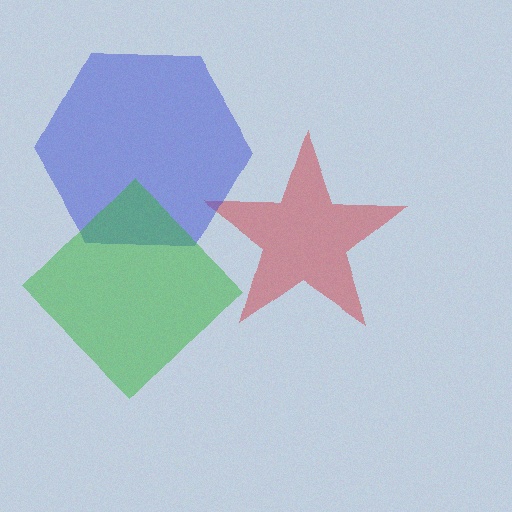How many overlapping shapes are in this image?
There are 3 overlapping shapes in the image.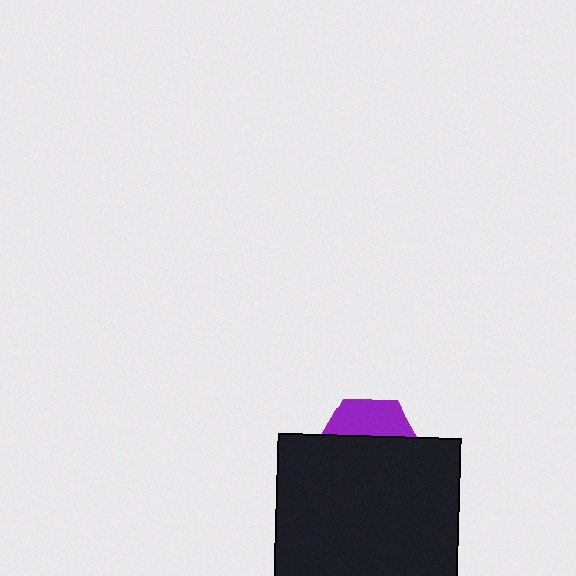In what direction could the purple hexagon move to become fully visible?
The purple hexagon could move up. That would shift it out from behind the black square entirely.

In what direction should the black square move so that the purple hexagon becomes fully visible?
The black square should move down. That is the shortest direction to clear the overlap and leave the purple hexagon fully visible.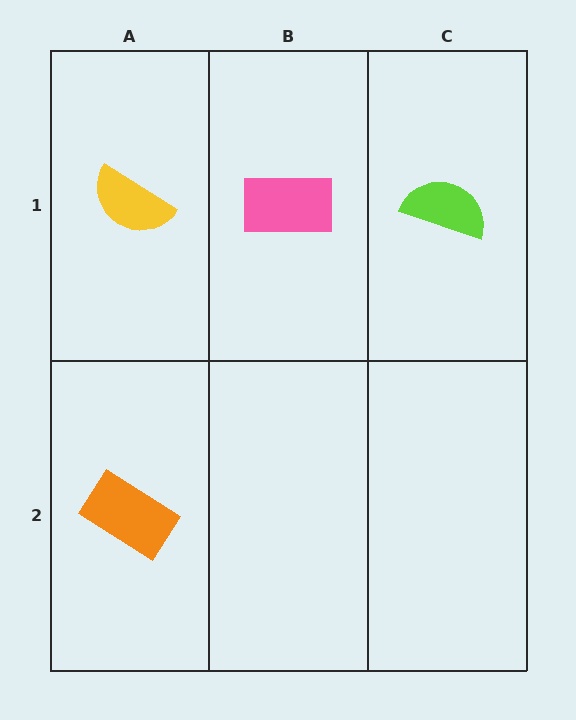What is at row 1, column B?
A pink rectangle.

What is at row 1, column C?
A lime semicircle.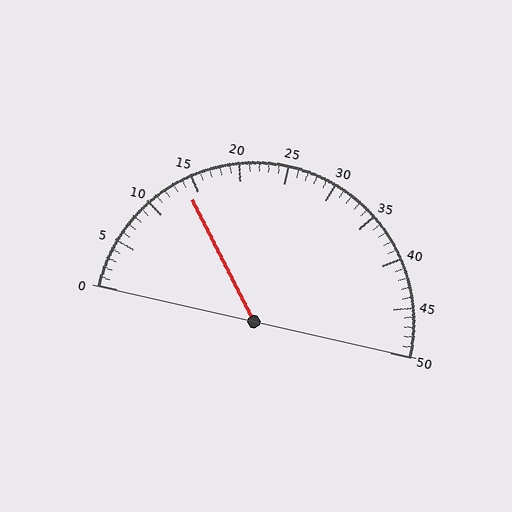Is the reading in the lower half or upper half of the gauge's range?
The reading is in the lower half of the range (0 to 50).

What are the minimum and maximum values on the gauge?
The gauge ranges from 0 to 50.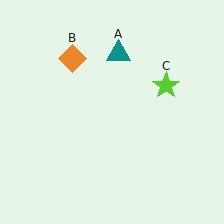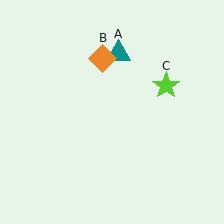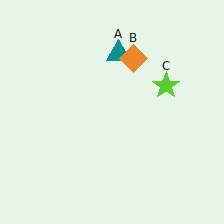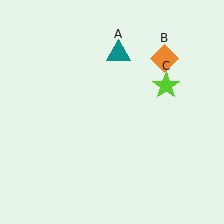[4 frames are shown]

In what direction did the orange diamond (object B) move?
The orange diamond (object B) moved right.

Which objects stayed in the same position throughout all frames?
Teal triangle (object A) and lime star (object C) remained stationary.